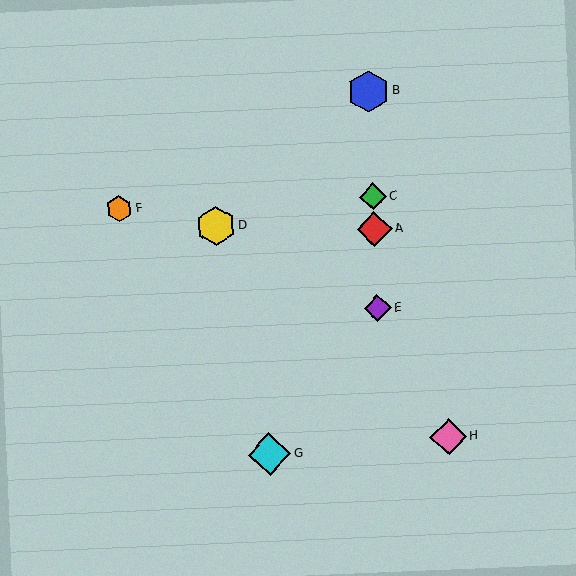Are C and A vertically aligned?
Yes, both are at x≈373.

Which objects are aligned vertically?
Objects A, B, C, E are aligned vertically.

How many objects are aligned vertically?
4 objects (A, B, C, E) are aligned vertically.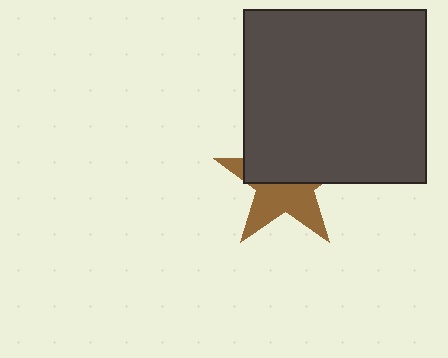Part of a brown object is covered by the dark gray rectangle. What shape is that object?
It is a star.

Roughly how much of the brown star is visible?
About half of it is visible (roughly 49%).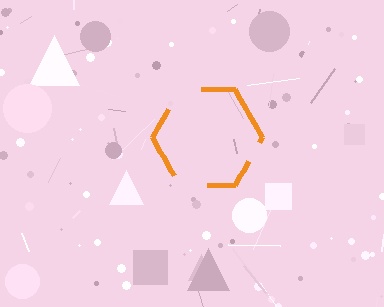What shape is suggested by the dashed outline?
The dashed outline suggests a hexagon.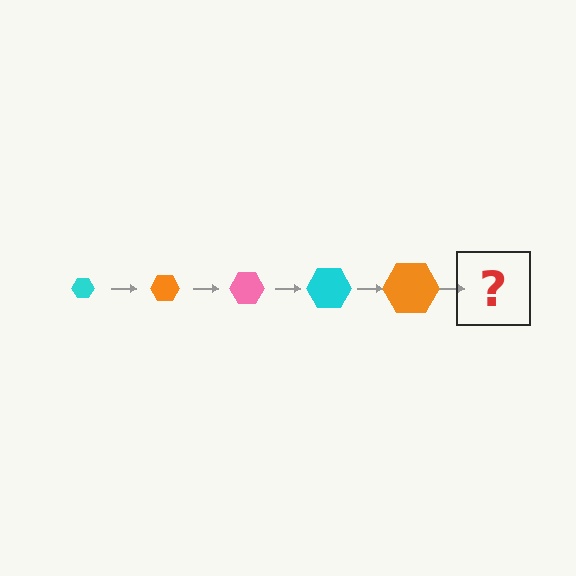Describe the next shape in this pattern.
It should be a pink hexagon, larger than the previous one.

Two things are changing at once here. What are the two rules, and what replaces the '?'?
The two rules are that the hexagon grows larger each step and the color cycles through cyan, orange, and pink. The '?' should be a pink hexagon, larger than the previous one.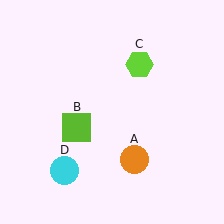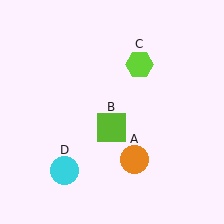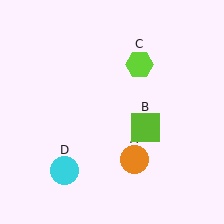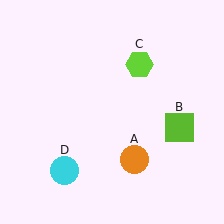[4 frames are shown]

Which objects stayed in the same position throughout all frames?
Orange circle (object A) and lime hexagon (object C) and cyan circle (object D) remained stationary.